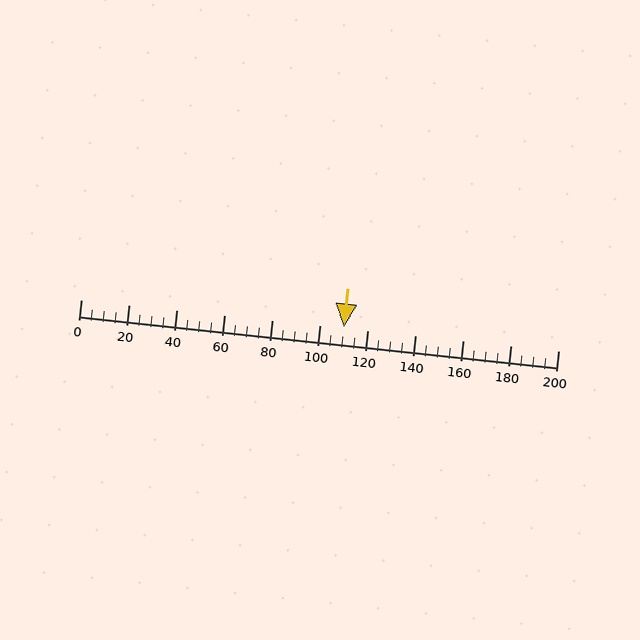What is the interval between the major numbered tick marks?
The major tick marks are spaced 20 units apart.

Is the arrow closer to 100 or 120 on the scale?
The arrow is closer to 120.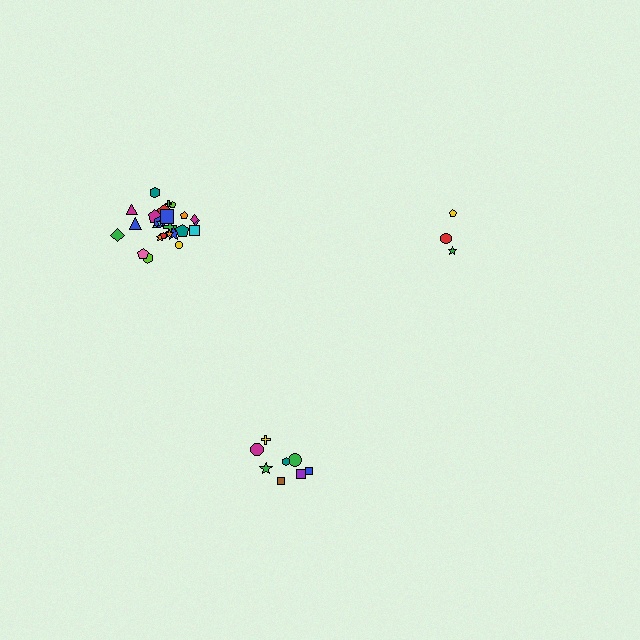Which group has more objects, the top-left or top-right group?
The top-left group.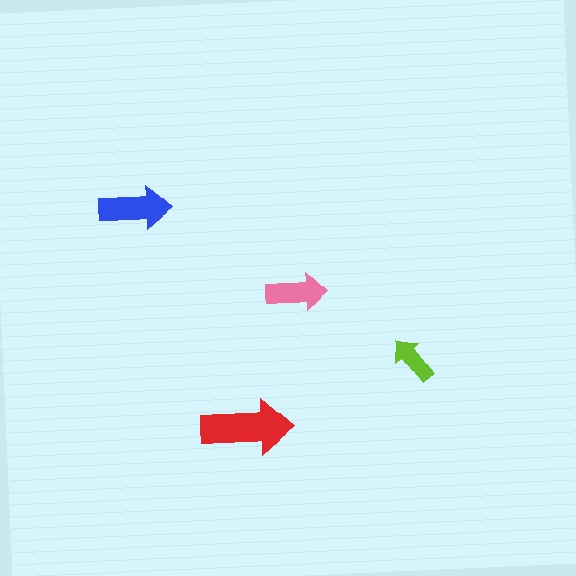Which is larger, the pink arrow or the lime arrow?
The pink one.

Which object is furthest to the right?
The lime arrow is rightmost.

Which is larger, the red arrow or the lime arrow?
The red one.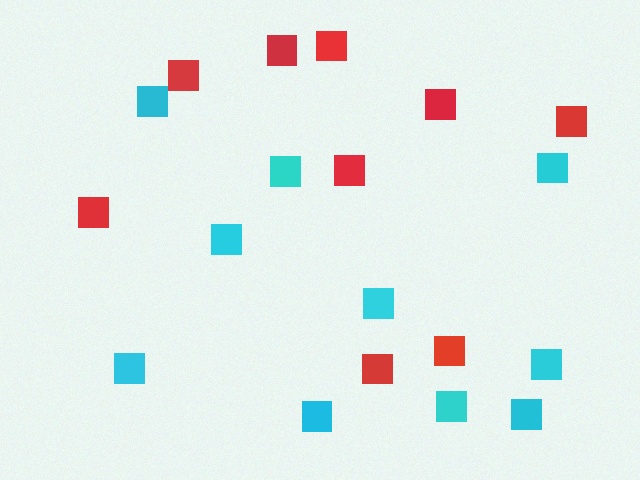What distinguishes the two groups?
There are 2 groups: one group of cyan squares (10) and one group of red squares (9).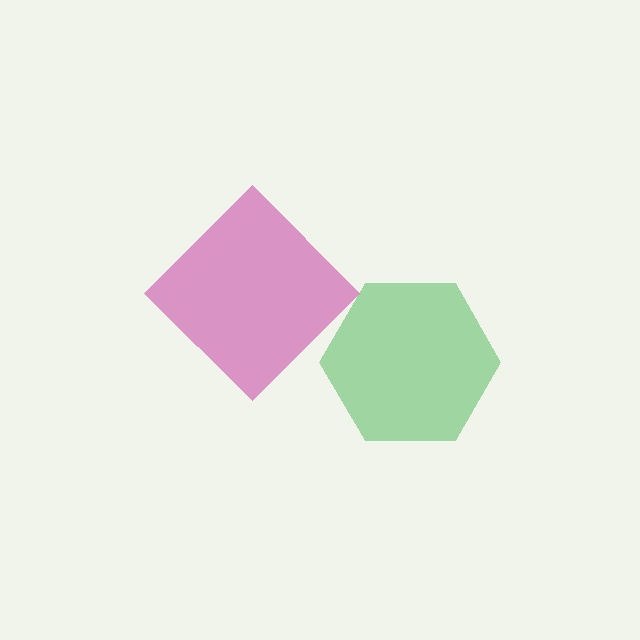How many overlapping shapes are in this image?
There are 2 overlapping shapes in the image.